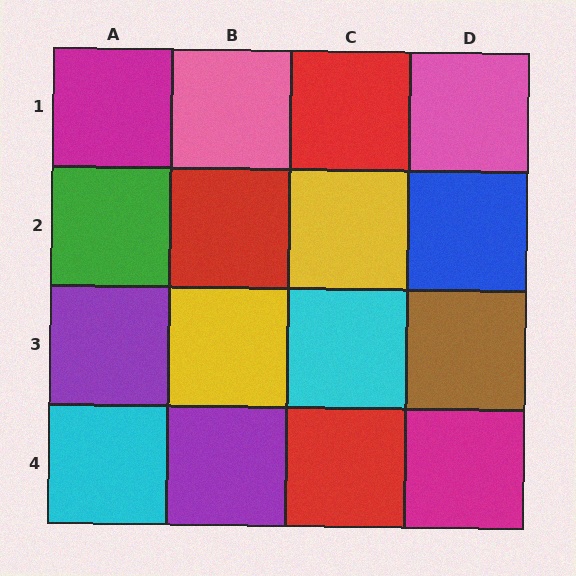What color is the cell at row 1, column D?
Pink.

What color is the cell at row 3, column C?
Cyan.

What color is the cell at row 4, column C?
Red.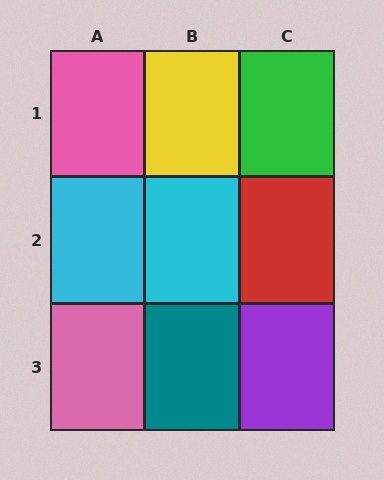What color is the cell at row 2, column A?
Cyan.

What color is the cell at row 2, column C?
Red.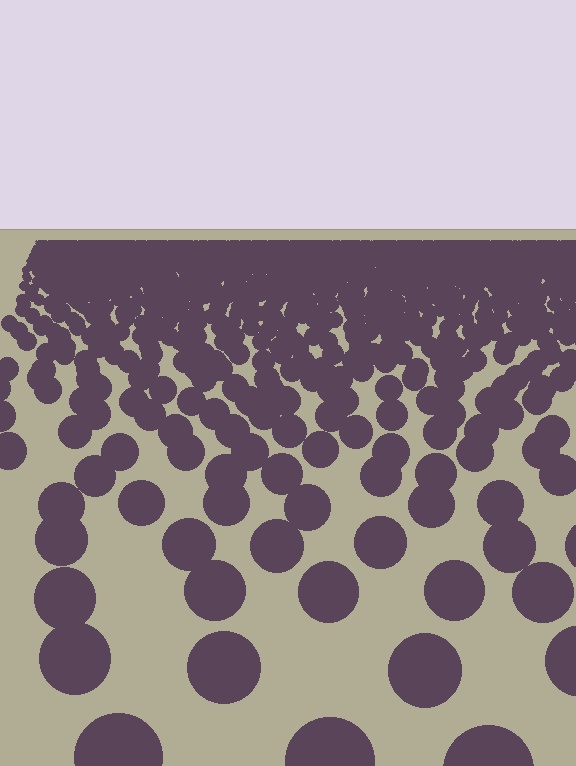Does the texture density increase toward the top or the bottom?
Density increases toward the top.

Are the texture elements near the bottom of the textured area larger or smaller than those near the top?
Larger. Near the bottom, elements are closer to the viewer and appear at a bigger on-screen size.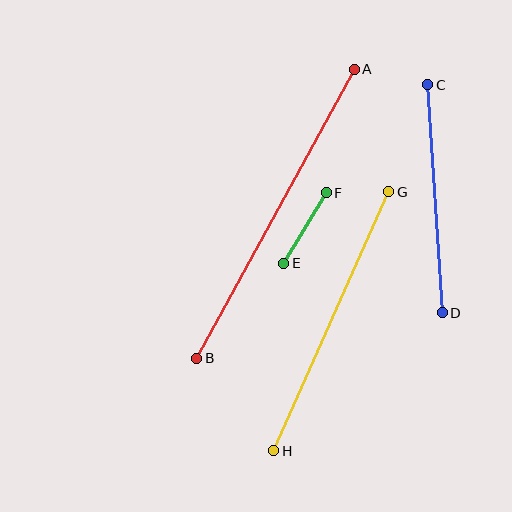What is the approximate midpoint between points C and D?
The midpoint is at approximately (435, 199) pixels.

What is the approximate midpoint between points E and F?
The midpoint is at approximately (305, 228) pixels.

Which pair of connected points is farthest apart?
Points A and B are farthest apart.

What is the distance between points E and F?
The distance is approximately 82 pixels.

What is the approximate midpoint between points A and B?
The midpoint is at approximately (275, 214) pixels.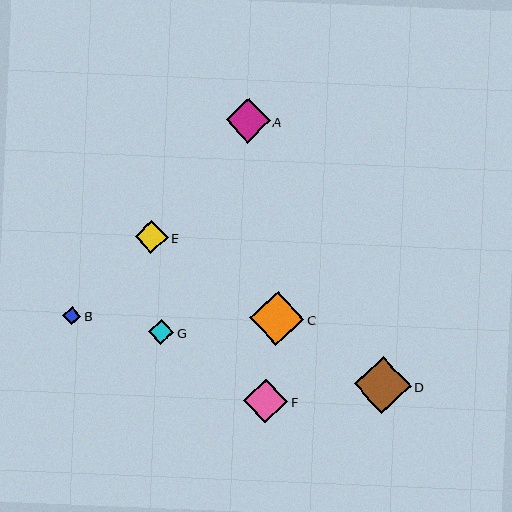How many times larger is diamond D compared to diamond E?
Diamond D is approximately 1.7 times the size of diamond E.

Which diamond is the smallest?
Diamond B is the smallest with a size of approximately 18 pixels.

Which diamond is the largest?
Diamond D is the largest with a size of approximately 57 pixels.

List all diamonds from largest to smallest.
From largest to smallest: D, C, A, F, E, G, B.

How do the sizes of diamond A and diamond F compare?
Diamond A and diamond F are approximately the same size.